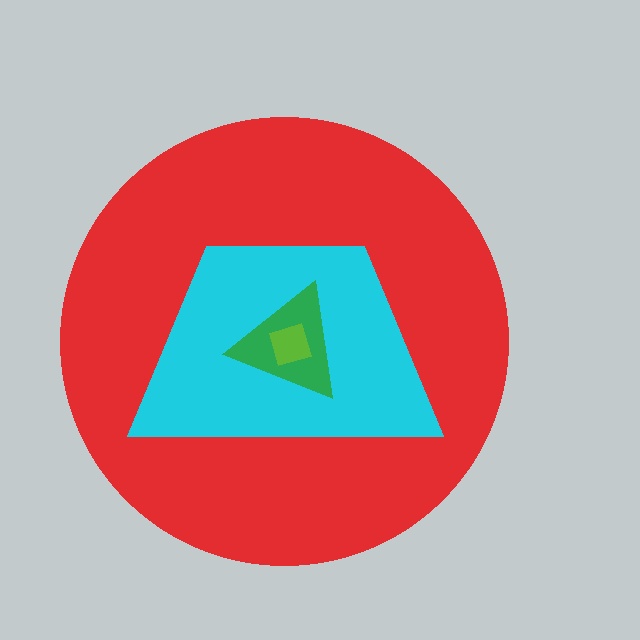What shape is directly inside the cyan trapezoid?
The green triangle.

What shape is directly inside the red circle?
The cyan trapezoid.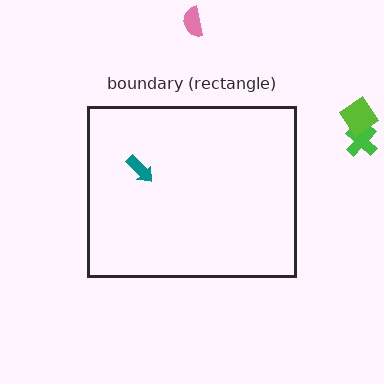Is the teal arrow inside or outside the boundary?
Inside.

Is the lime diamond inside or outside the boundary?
Outside.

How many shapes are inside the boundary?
1 inside, 3 outside.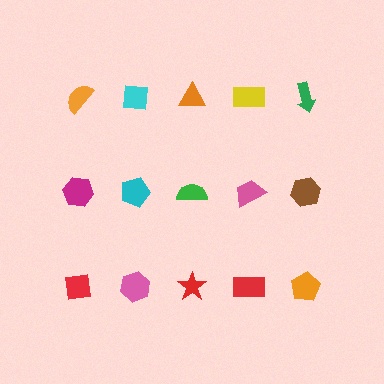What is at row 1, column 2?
A cyan square.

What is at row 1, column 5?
A green arrow.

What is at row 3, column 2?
A pink hexagon.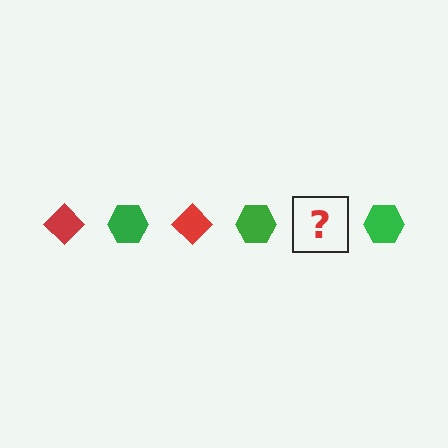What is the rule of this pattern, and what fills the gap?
The rule is that the pattern alternates between red diamond and green hexagon. The gap should be filled with a red diamond.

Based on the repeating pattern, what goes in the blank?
The blank should be a red diamond.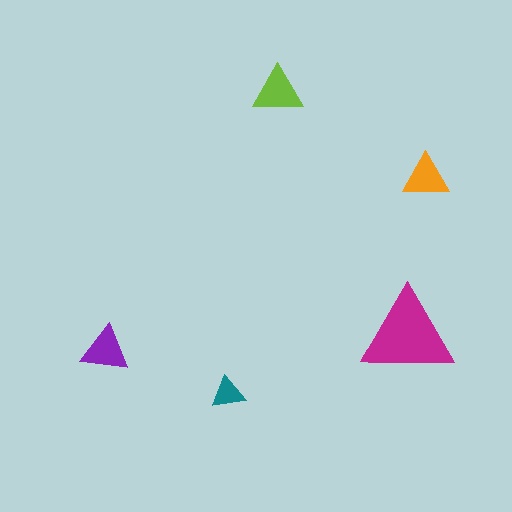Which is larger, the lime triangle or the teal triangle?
The lime one.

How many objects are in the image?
There are 5 objects in the image.